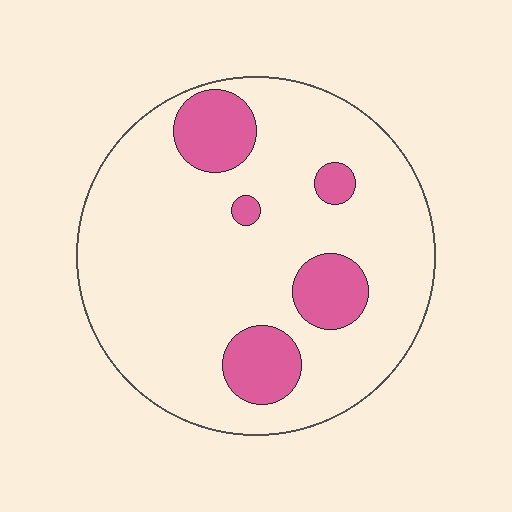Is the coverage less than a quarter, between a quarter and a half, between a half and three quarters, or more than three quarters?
Less than a quarter.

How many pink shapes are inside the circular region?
5.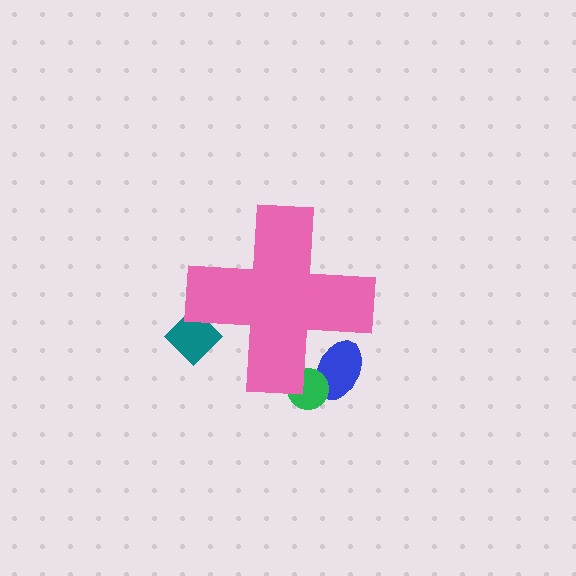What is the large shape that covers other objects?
A pink cross.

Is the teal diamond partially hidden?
Yes, the teal diamond is partially hidden behind the pink cross.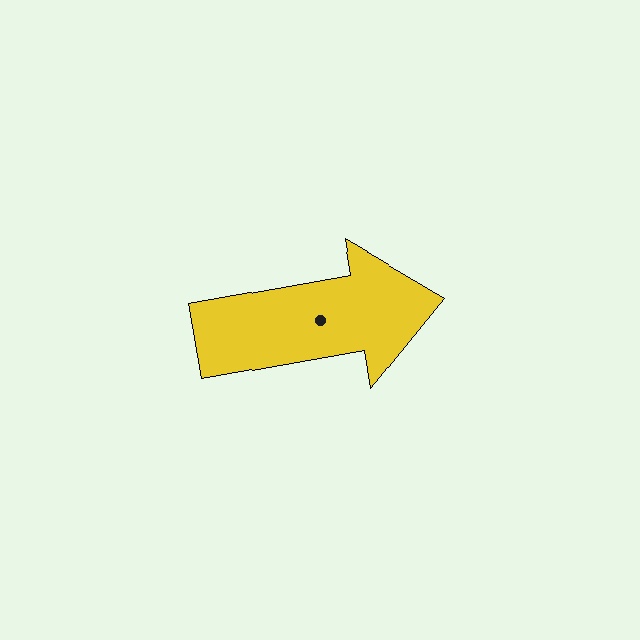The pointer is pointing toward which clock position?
Roughly 3 o'clock.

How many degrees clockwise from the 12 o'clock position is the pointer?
Approximately 80 degrees.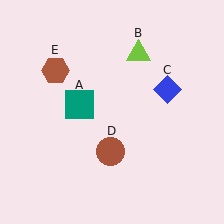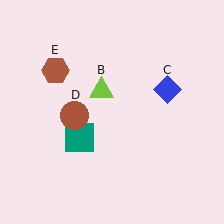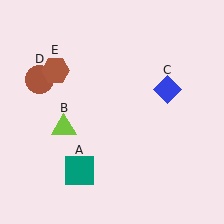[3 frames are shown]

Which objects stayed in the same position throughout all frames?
Blue diamond (object C) and brown hexagon (object E) remained stationary.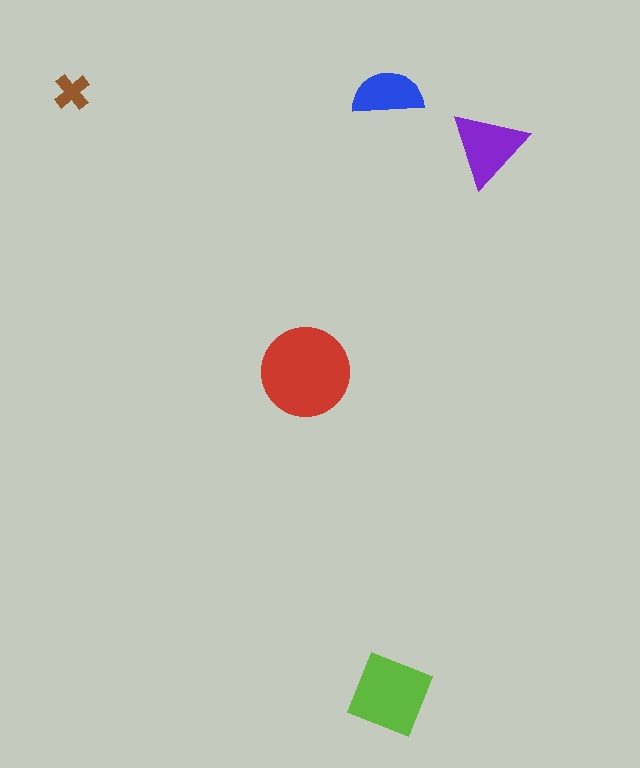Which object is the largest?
The red circle.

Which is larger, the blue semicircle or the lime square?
The lime square.